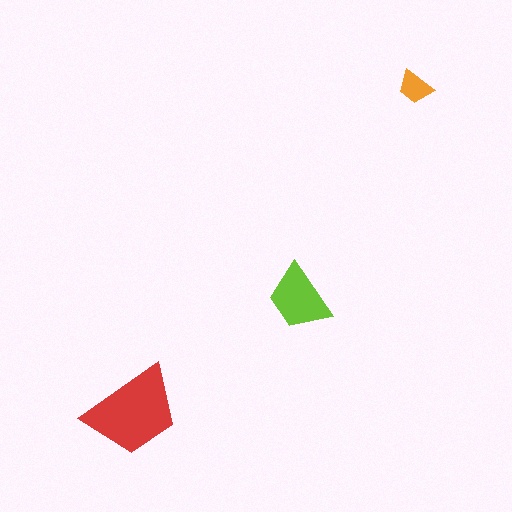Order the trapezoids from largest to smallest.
the red one, the lime one, the orange one.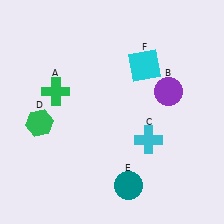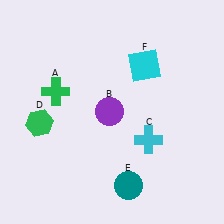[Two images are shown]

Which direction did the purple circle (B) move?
The purple circle (B) moved left.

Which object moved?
The purple circle (B) moved left.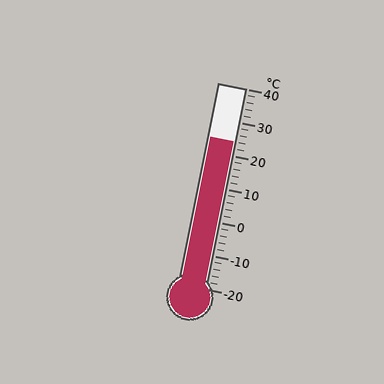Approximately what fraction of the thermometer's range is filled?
The thermometer is filled to approximately 75% of its range.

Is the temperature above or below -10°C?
The temperature is above -10°C.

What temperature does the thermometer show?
The thermometer shows approximately 24°C.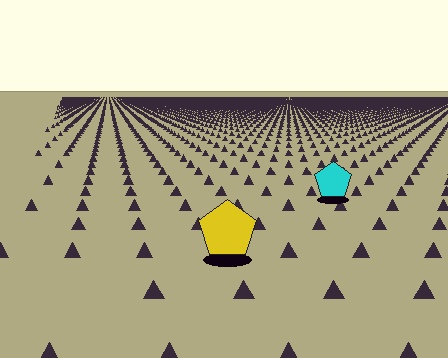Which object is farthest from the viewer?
The cyan pentagon is farthest from the viewer. It appears smaller and the ground texture around it is denser.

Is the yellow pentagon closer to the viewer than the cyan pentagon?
Yes. The yellow pentagon is closer — you can tell from the texture gradient: the ground texture is coarser near it.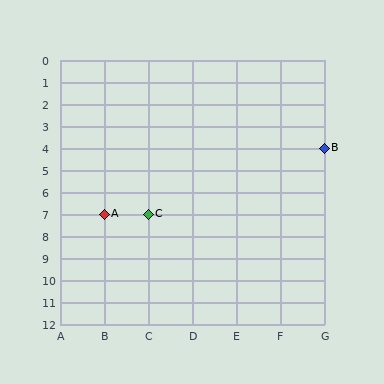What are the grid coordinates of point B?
Point B is at grid coordinates (G, 4).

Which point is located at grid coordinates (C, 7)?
Point C is at (C, 7).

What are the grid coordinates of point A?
Point A is at grid coordinates (B, 7).